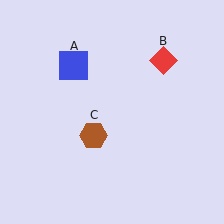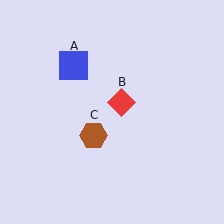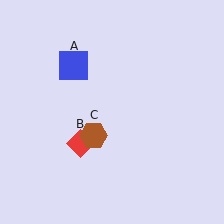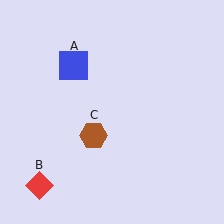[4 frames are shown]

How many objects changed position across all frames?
1 object changed position: red diamond (object B).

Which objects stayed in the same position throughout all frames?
Blue square (object A) and brown hexagon (object C) remained stationary.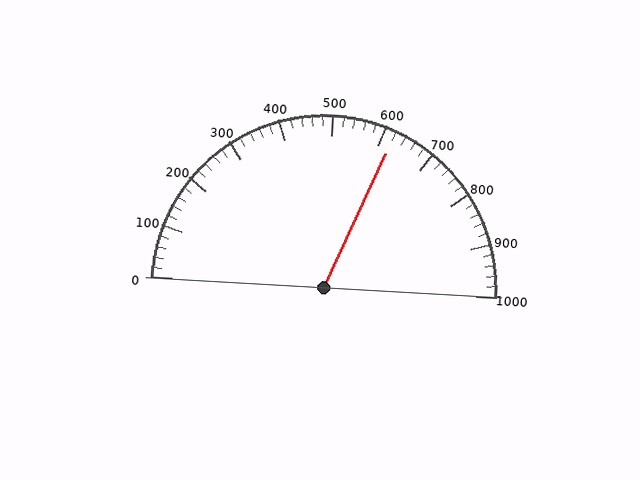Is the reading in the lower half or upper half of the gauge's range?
The reading is in the upper half of the range (0 to 1000).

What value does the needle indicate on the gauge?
The needle indicates approximately 620.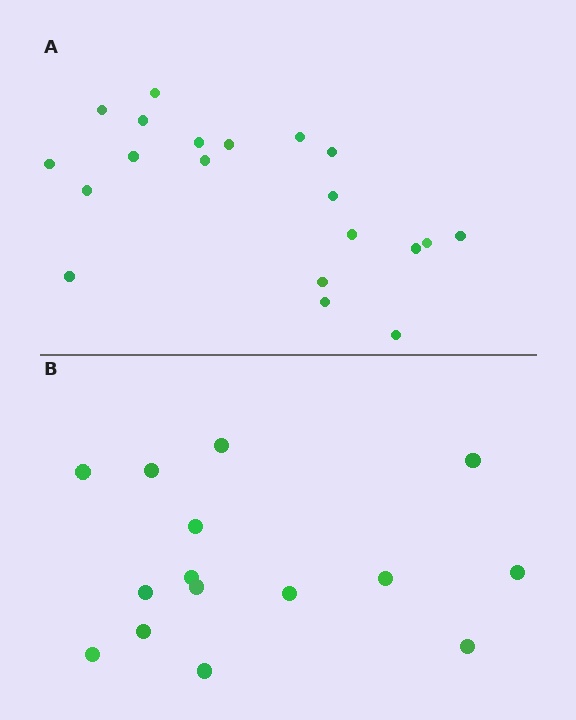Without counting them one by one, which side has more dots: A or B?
Region A (the top region) has more dots.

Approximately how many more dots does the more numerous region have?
Region A has about 5 more dots than region B.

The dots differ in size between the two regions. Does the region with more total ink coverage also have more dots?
No. Region B has more total ink coverage because its dots are larger, but region A actually contains more individual dots. Total area can be misleading — the number of items is what matters here.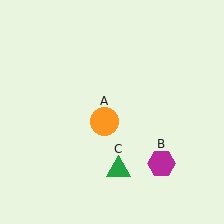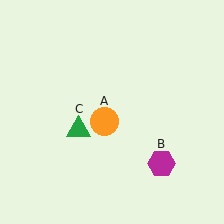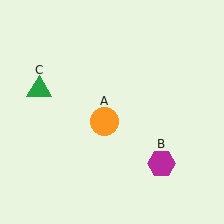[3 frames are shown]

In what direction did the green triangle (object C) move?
The green triangle (object C) moved up and to the left.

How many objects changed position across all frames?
1 object changed position: green triangle (object C).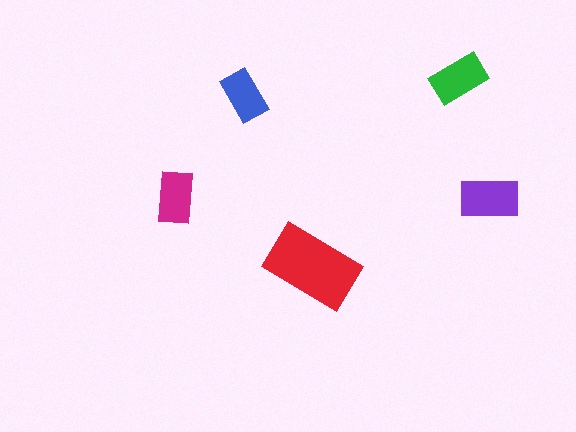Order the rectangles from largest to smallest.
the red one, the purple one, the green one, the magenta one, the blue one.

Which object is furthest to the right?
The purple rectangle is rightmost.